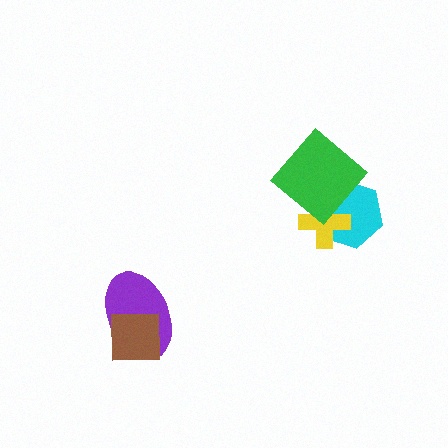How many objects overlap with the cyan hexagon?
2 objects overlap with the cyan hexagon.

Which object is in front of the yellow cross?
The green diamond is in front of the yellow cross.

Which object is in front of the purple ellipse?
The brown square is in front of the purple ellipse.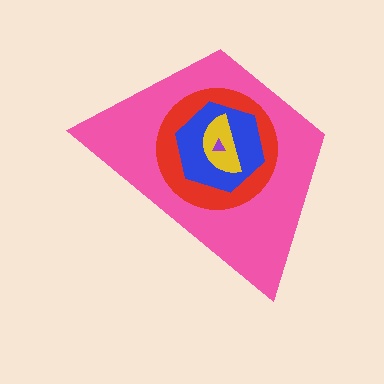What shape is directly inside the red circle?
The blue hexagon.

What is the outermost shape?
The pink trapezoid.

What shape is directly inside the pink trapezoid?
The red circle.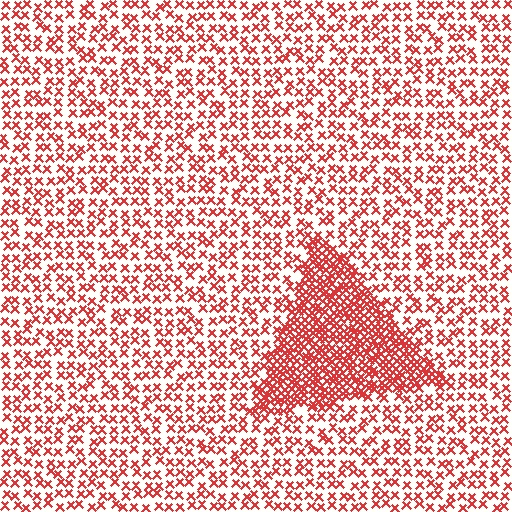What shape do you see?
I see a triangle.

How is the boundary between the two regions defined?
The boundary is defined by a change in element density (approximately 2.4x ratio). All elements are the same color, size, and shape.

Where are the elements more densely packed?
The elements are more densely packed inside the triangle boundary.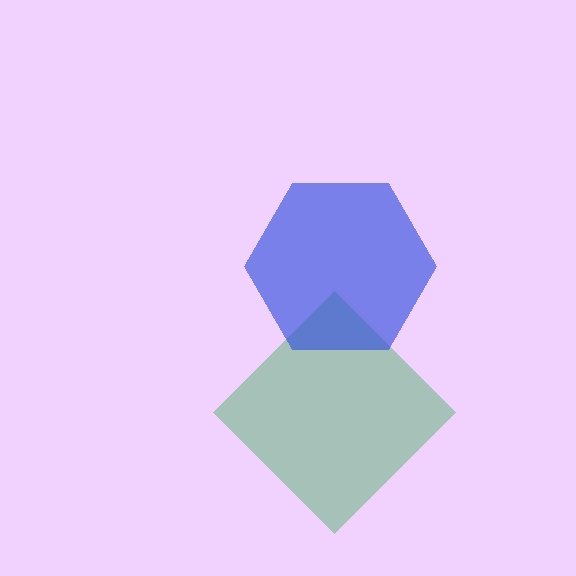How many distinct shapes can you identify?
There are 2 distinct shapes: a green diamond, a blue hexagon.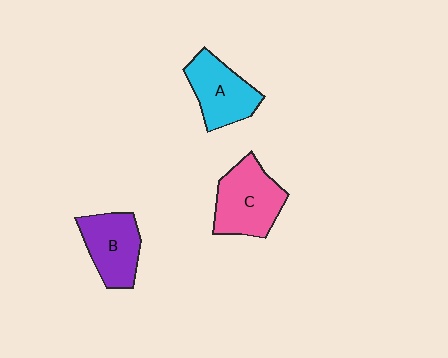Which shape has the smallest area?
Shape B (purple).